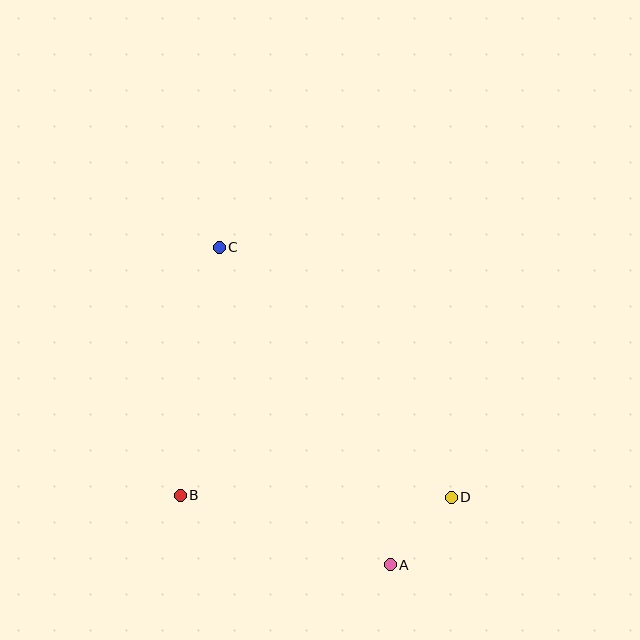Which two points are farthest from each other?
Points A and C are farthest from each other.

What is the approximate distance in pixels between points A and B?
The distance between A and B is approximately 221 pixels.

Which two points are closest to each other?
Points A and D are closest to each other.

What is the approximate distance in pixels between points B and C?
The distance between B and C is approximately 251 pixels.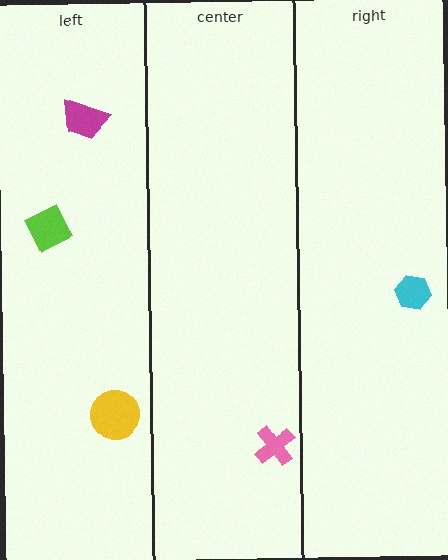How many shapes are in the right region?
1.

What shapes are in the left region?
The yellow circle, the lime diamond, the magenta trapezoid.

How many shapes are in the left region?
3.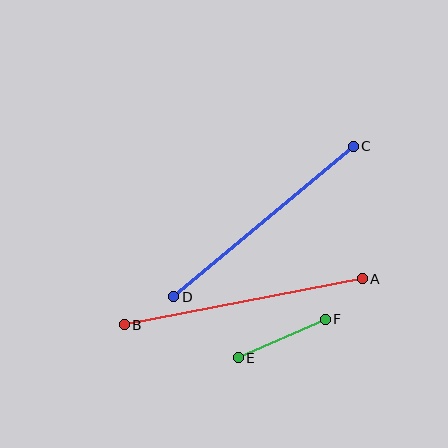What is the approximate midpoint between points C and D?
The midpoint is at approximately (264, 221) pixels.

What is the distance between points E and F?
The distance is approximately 95 pixels.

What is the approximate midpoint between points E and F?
The midpoint is at approximately (282, 339) pixels.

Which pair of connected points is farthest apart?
Points A and B are farthest apart.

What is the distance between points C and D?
The distance is approximately 234 pixels.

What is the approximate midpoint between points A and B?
The midpoint is at approximately (243, 302) pixels.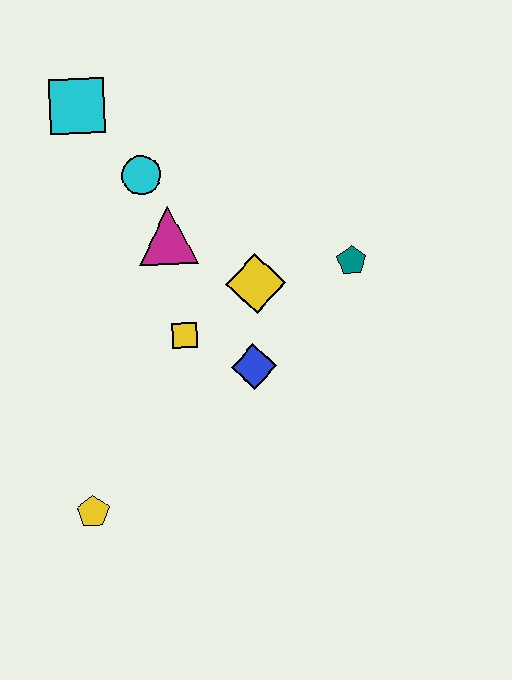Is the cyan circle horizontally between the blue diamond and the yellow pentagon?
Yes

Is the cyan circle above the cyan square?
No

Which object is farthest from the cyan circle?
The yellow pentagon is farthest from the cyan circle.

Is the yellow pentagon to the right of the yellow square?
No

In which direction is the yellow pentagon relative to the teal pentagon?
The yellow pentagon is to the left of the teal pentagon.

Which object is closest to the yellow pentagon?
The yellow square is closest to the yellow pentagon.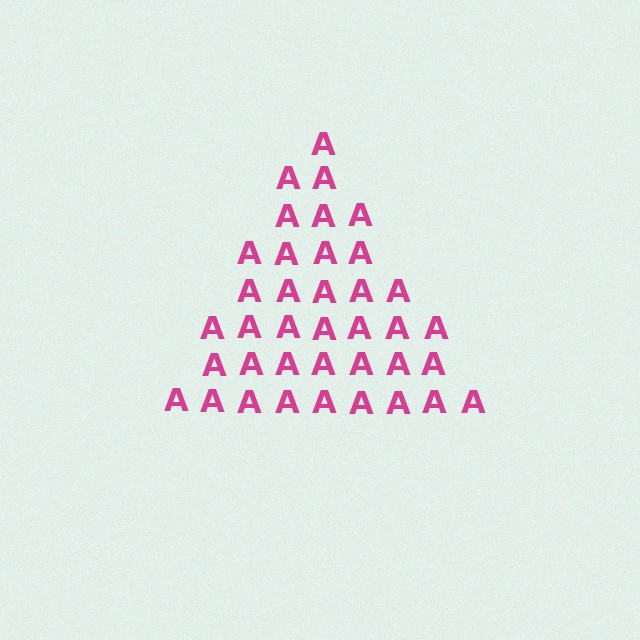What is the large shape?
The large shape is a triangle.